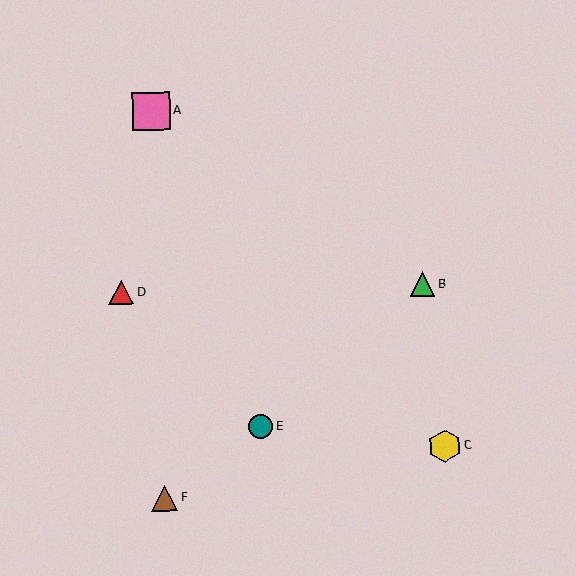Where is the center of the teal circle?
The center of the teal circle is at (261, 426).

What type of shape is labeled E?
Shape E is a teal circle.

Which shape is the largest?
The pink square (labeled A) is the largest.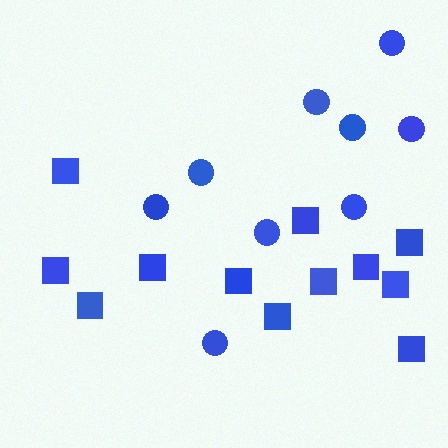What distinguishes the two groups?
There are 2 groups: one group of circles (9) and one group of squares (12).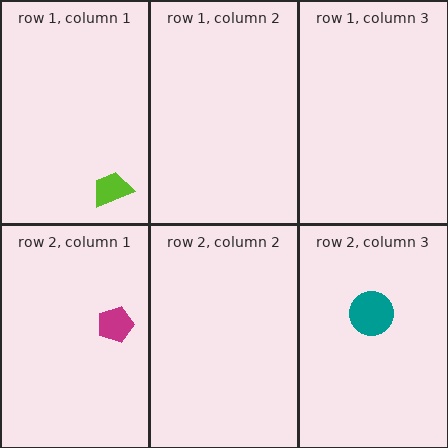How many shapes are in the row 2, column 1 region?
1.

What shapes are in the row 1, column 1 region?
The lime trapezoid.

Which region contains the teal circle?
The row 2, column 3 region.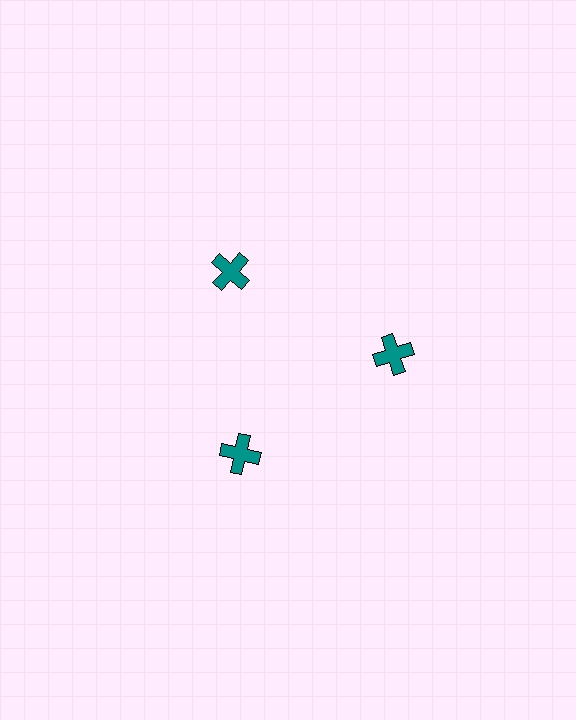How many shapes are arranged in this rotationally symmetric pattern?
There are 3 shapes, arranged in 3 groups of 1.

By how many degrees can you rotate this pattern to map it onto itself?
The pattern maps onto itself every 120 degrees of rotation.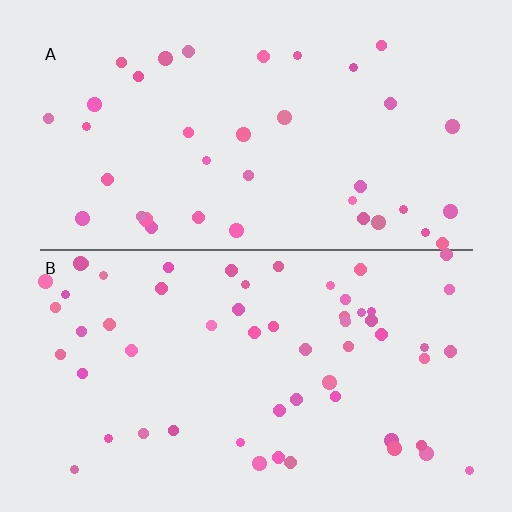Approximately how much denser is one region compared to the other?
Approximately 1.5× — region B over region A.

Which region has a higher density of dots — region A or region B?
B (the bottom).